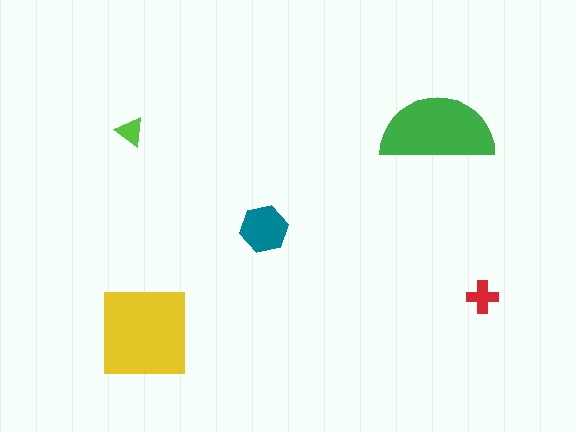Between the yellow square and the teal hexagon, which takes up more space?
The yellow square.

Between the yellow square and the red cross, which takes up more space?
The yellow square.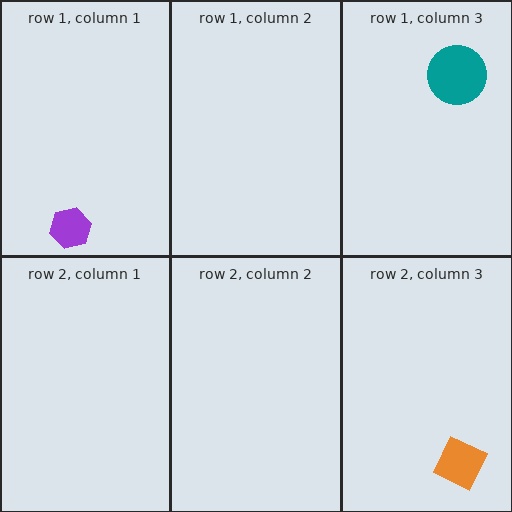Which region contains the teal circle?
The row 1, column 3 region.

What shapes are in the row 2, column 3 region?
The orange diamond.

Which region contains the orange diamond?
The row 2, column 3 region.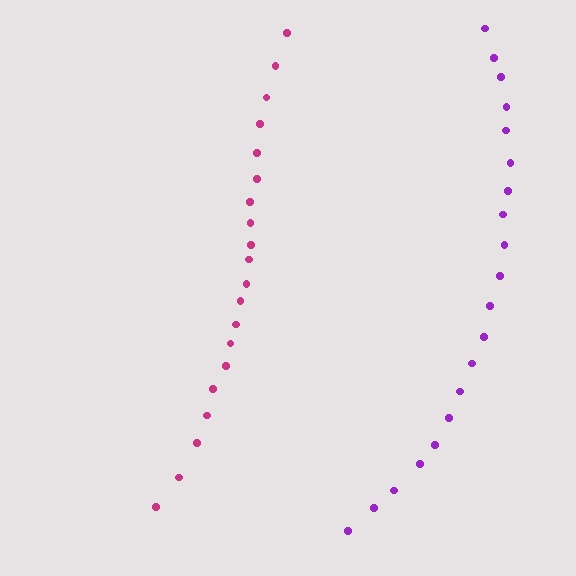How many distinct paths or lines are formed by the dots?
There are 2 distinct paths.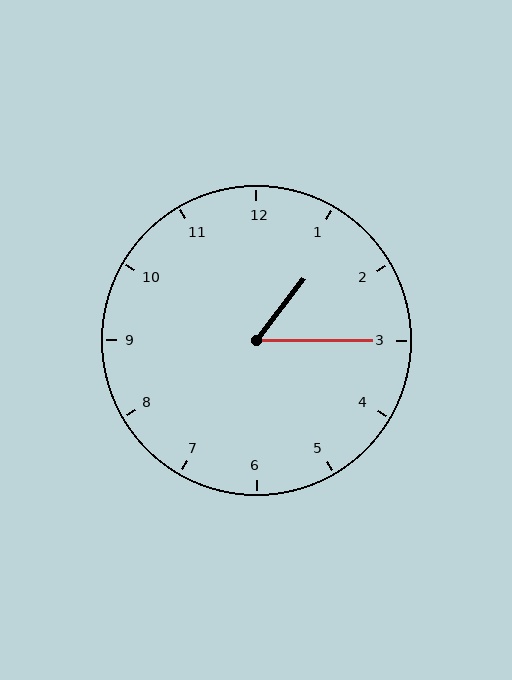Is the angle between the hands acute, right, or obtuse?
It is acute.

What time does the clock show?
1:15.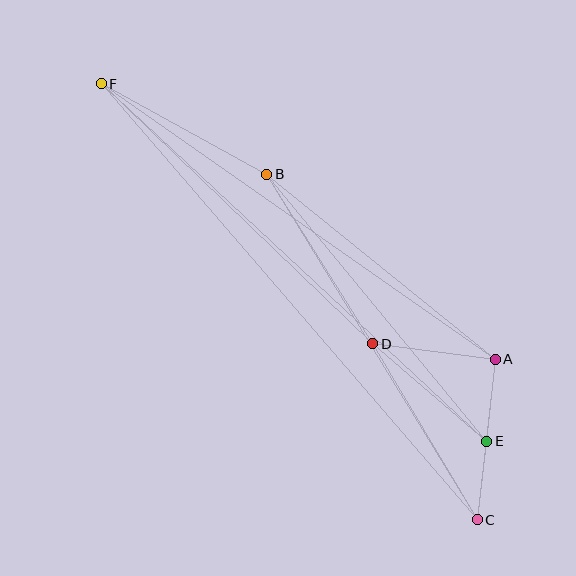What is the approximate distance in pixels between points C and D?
The distance between C and D is approximately 204 pixels.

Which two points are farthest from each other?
Points C and F are farthest from each other.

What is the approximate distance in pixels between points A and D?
The distance between A and D is approximately 123 pixels.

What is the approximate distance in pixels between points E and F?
The distance between E and F is approximately 526 pixels.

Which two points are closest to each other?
Points C and E are closest to each other.